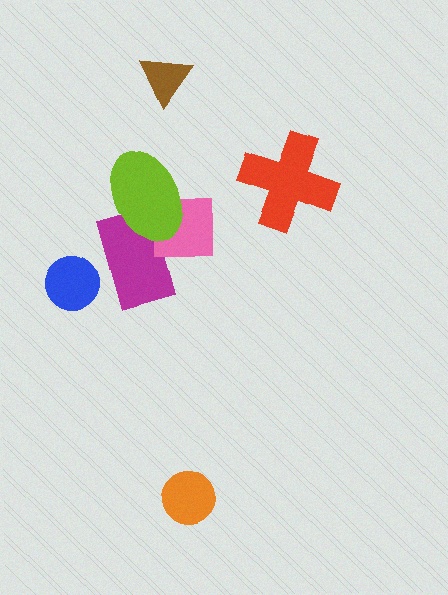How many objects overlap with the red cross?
0 objects overlap with the red cross.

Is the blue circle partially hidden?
No, no other shape covers it.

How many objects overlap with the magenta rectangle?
2 objects overlap with the magenta rectangle.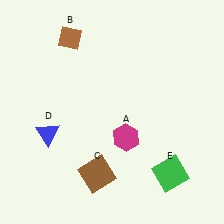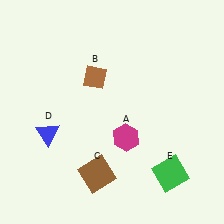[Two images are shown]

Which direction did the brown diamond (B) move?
The brown diamond (B) moved down.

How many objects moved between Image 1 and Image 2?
1 object moved between the two images.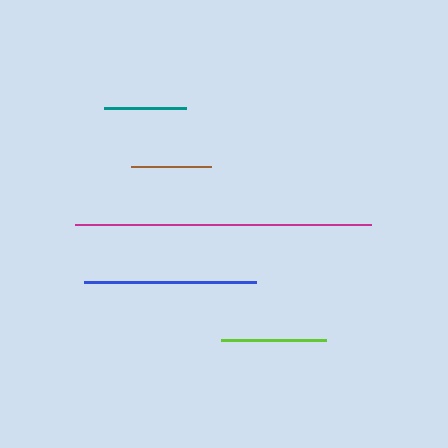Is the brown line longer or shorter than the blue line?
The blue line is longer than the brown line.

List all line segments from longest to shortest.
From longest to shortest: magenta, blue, lime, teal, brown.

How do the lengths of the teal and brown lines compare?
The teal and brown lines are approximately the same length.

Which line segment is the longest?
The magenta line is the longest at approximately 296 pixels.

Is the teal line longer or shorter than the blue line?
The blue line is longer than the teal line.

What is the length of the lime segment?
The lime segment is approximately 105 pixels long.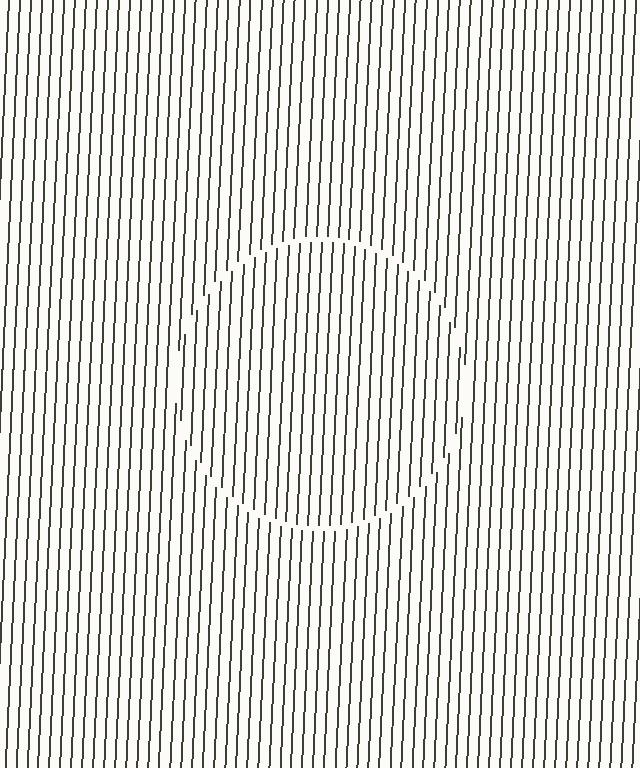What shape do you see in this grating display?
An illusory circle. The interior of the shape contains the same grating, shifted by half a period — the contour is defined by the phase discontinuity where line-ends from the inner and outer gratings abut.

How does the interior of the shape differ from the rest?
The interior of the shape contains the same grating, shifted by half a period — the contour is defined by the phase discontinuity where line-ends from the inner and outer gratings abut.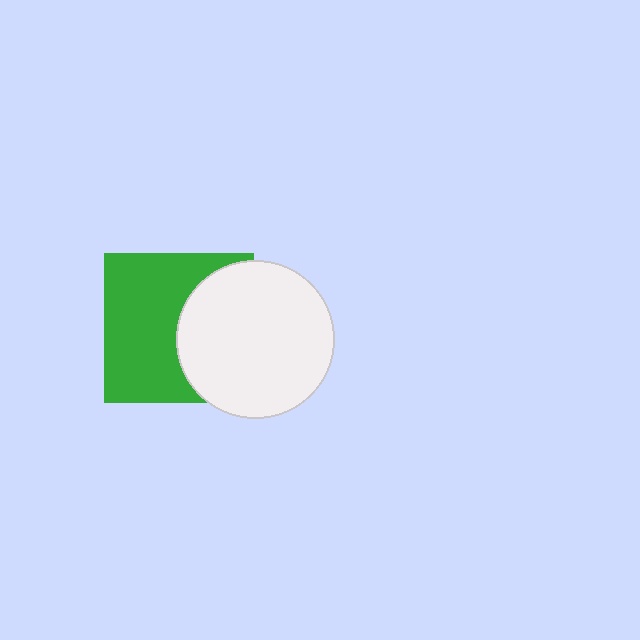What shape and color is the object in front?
The object in front is a white circle.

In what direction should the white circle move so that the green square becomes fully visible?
The white circle should move right. That is the shortest direction to clear the overlap and leave the green square fully visible.